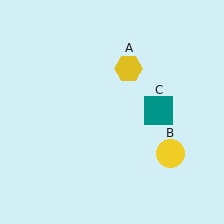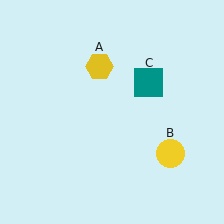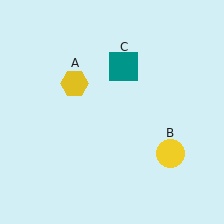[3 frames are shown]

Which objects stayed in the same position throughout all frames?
Yellow circle (object B) remained stationary.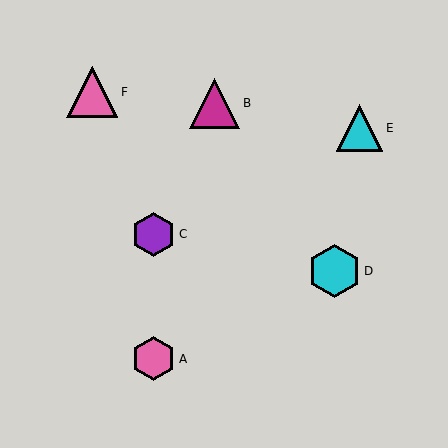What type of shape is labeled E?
Shape E is a cyan triangle.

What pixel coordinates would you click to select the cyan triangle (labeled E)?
Click at (359, 128) to select the cyan triangle E.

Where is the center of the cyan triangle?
The center of the cyan triangle is at (359, 128).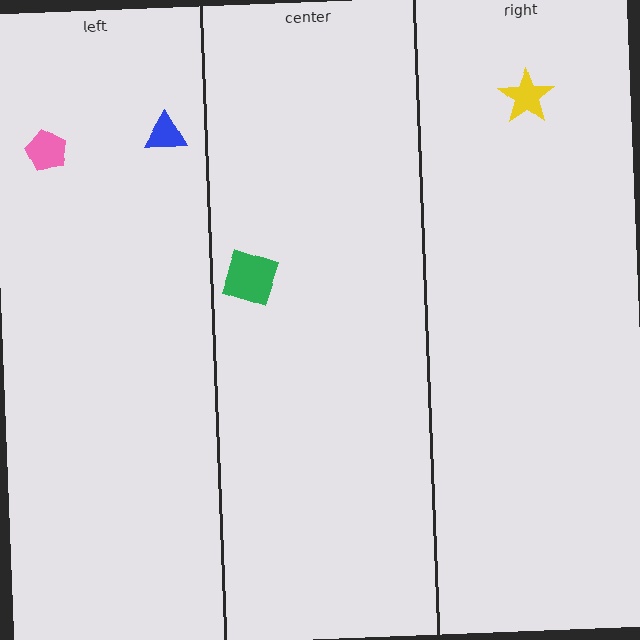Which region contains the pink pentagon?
The left region.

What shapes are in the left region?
The pink pentagon, the blue triangle.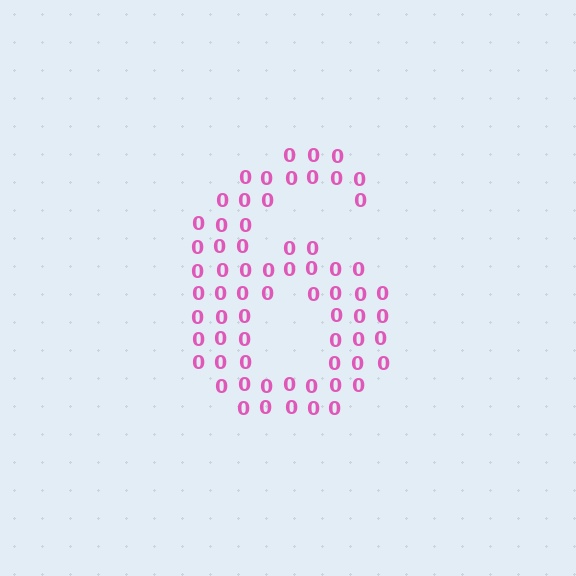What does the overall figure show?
The overall figure shows the digit 6.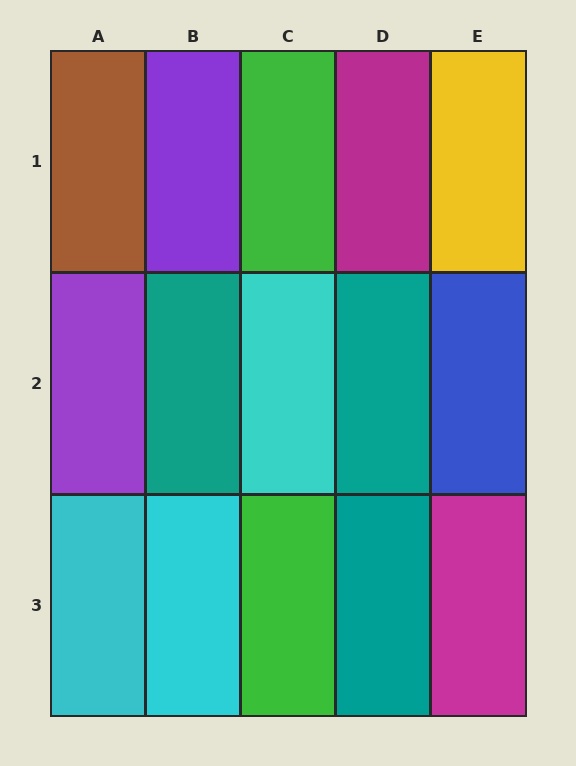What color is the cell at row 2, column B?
Teal.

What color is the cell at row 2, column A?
Purple.